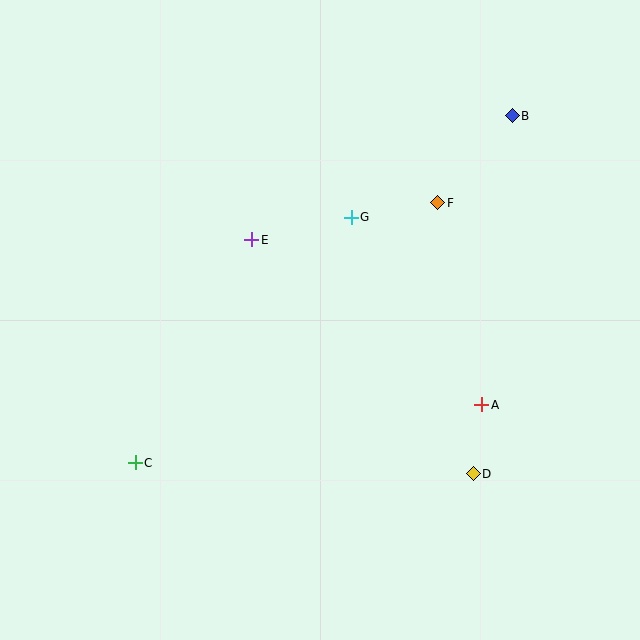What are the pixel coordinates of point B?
Point B is at (512, 116).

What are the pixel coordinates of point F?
Point F is at (438, 203).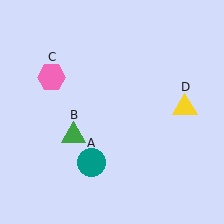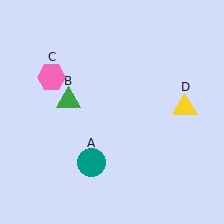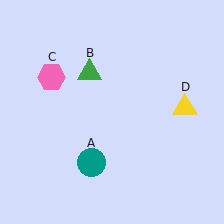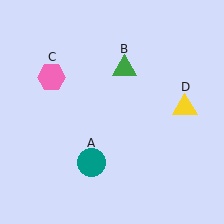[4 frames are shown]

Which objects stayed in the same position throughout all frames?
Teal circle (object A) and pink hexagon (object C) and yellow triangle (object D) remained stationary.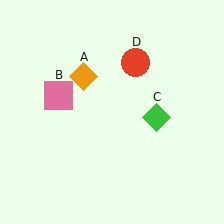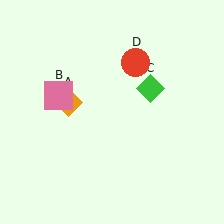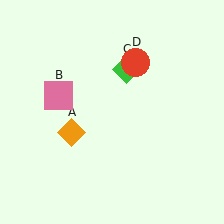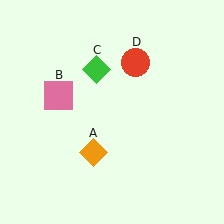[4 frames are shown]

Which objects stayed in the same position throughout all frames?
Pink square (object B) and red circle (object D) remained stationary.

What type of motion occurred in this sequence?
The orange diamond (object A), green diamond (object C) rotated counterclockwise around the center of the scene.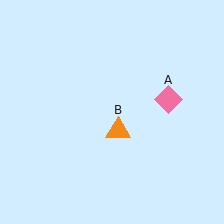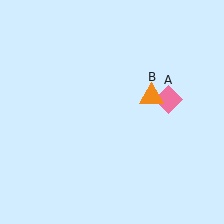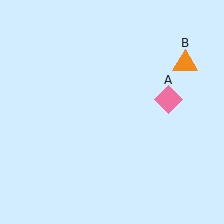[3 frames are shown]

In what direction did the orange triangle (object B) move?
The orange triangle (object B) moved up and to the right.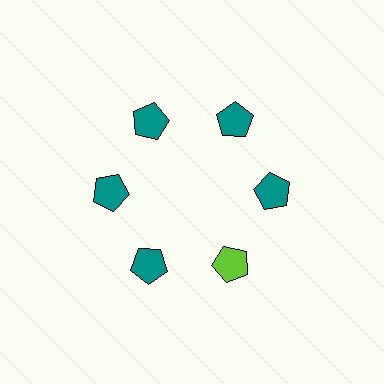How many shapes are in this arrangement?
There are 6 shapes arranged in a ring pattern.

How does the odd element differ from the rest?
It has a different color: lime instead of teal.